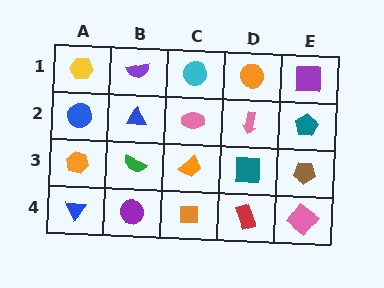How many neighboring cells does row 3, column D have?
4.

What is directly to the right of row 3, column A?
A green semicircle.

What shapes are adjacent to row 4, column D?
A teal square (row 3, column D), an orange square (row 4, column C), a pink diamond (row 4, column E).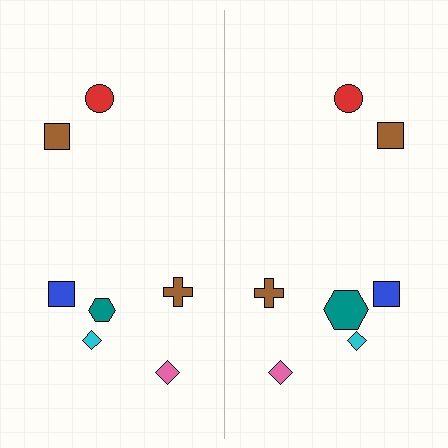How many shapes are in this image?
There are 14 shapes in this image.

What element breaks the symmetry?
The teal hexagon on the right side has a different size than its mirror counterpart.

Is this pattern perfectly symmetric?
No, the pattern is not perfectly symmetric. The teal hexagon on the right side has a different size than its mirror counterpart.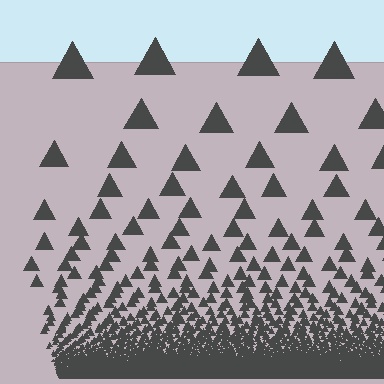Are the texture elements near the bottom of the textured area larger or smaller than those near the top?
Smaller. The gradient is inverted — elements near the bottom are smaller and denser.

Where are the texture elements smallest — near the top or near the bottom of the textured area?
Near the bottom.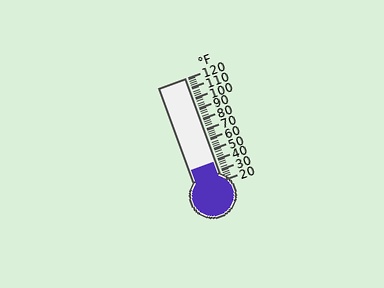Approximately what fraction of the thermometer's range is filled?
The thermometer is filled to approximately 20% of its range.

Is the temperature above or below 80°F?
The temperature is below 80°F.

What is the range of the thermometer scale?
The thermometer scale ranges from 20°F to 120°F.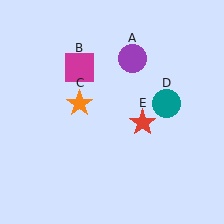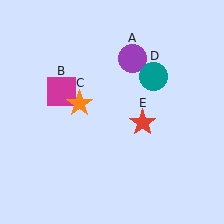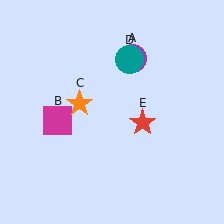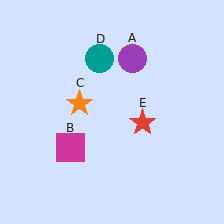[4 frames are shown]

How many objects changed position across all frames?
2 objects changed position: magenta square (object B), teal circle (object D).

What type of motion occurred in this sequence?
The magenta square (object B), teal circle (object D) rotated counterclockwise around the center of the scene.